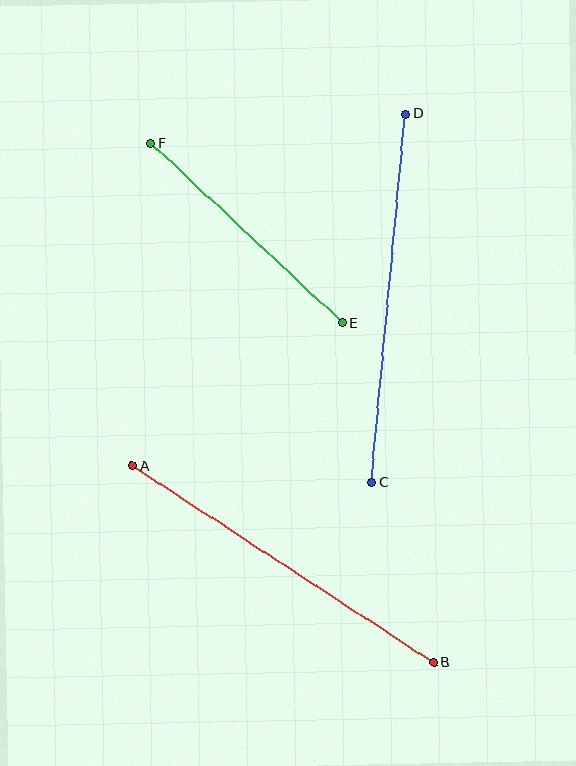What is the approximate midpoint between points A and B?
The midpoint is at approximately (283, 564) pixels.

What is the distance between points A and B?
The distance is approximately 360 pixels.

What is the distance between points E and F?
The distance is approximately 262 pixels.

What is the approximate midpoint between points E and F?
The midpoint is at approximately (247, 233) pixels.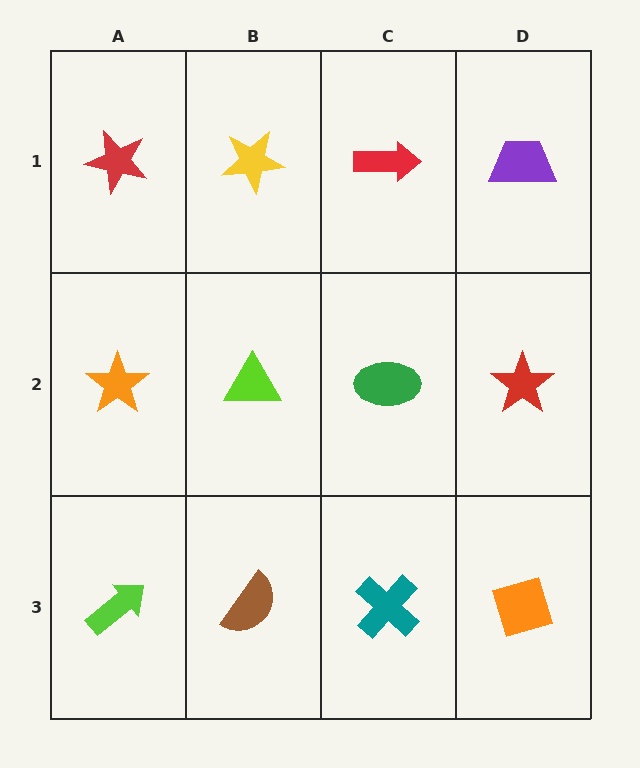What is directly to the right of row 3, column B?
A teal cross.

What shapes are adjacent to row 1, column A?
An orange star (row 2, column A), a yellow star (row 1, column B).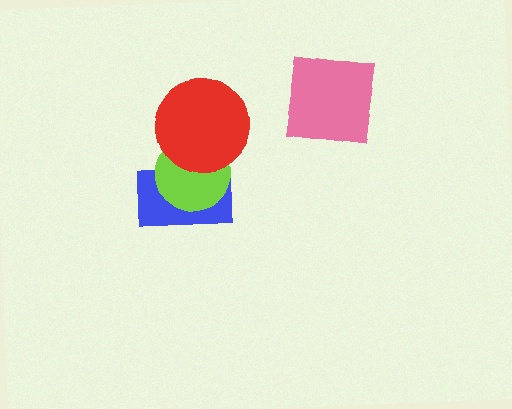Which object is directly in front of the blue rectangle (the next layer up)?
The lime circle is directly in front of the blue rectangle.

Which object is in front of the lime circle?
The red circle is in front of the lime circle.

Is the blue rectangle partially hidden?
Yes, it is partially covered by another shape.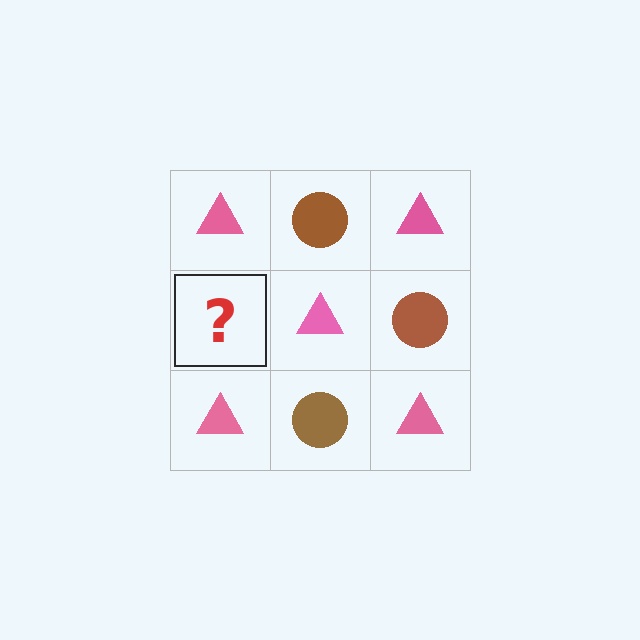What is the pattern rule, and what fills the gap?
The rule is that it alternates pink triangle and brown circle in a checkerboard pattern. The gap should be filled with a brown circle.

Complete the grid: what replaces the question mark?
The question mark should be replaced with a brown circle.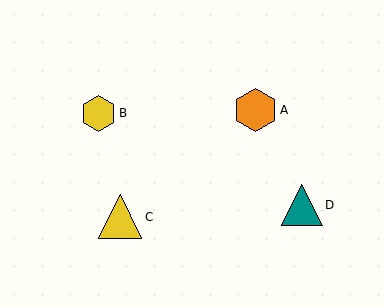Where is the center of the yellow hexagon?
The center of the yellow hexagon is at (99, 113).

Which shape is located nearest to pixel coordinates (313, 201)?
The teal triangle (labeled D) at (302, 205) is nearest to that location.